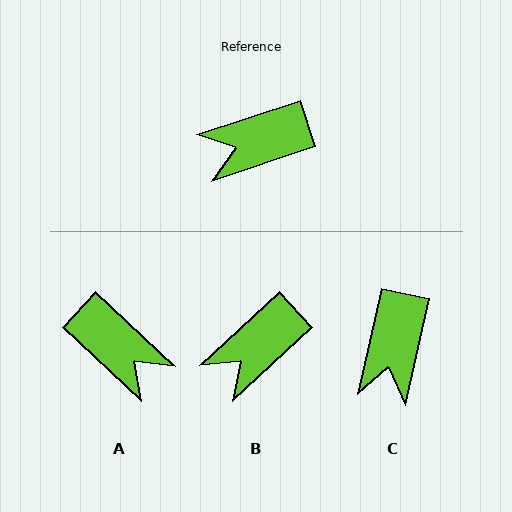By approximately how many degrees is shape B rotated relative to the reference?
Approximately 25 degrees counter-clockwise.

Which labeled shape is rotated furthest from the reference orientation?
A, about 118 degrees away.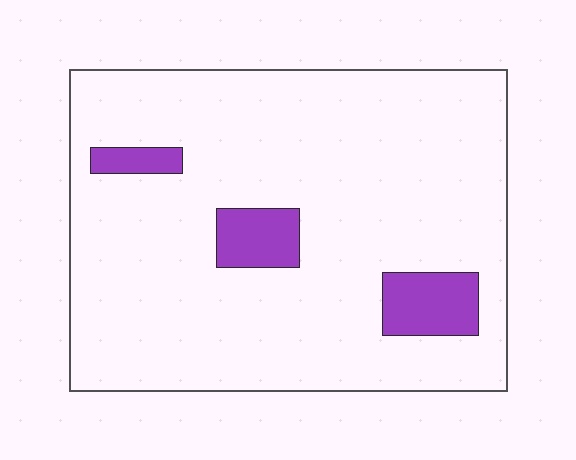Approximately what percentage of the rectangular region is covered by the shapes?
Approximately 10%.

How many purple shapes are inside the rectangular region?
3.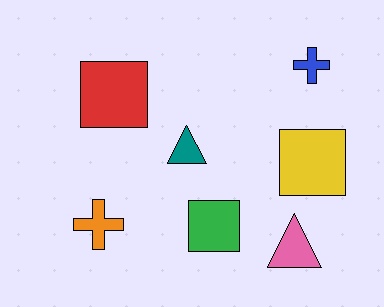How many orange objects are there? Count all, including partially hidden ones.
There is 1 orange object.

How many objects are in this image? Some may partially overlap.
There are 7 objects.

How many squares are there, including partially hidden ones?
There are 3 squares.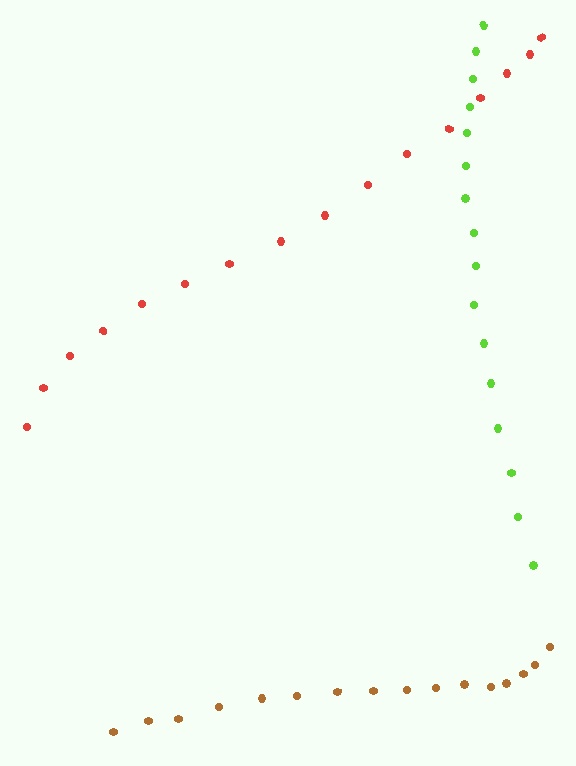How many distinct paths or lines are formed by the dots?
There are 3 distinct paths.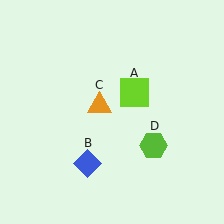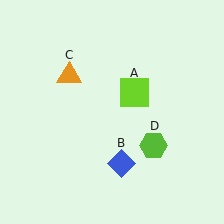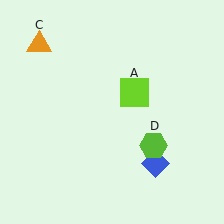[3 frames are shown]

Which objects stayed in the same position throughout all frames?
Lime square (object A) and lime hexagon (object D) remained stationary.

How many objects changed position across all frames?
2 objects changed position: blue diamond (object B), orange triangle (object C).